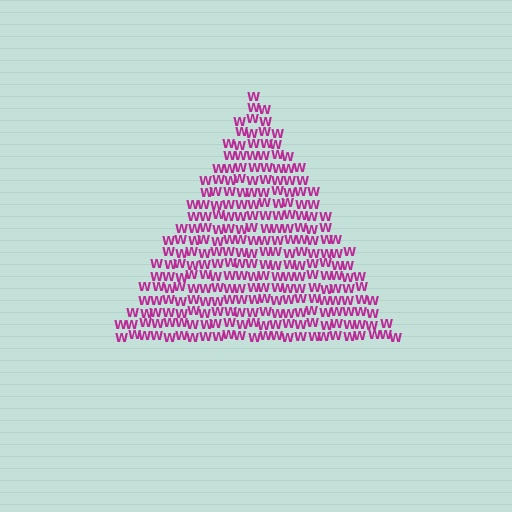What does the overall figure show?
The overall figure shows a triangle.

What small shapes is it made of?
It is made of small letter W's.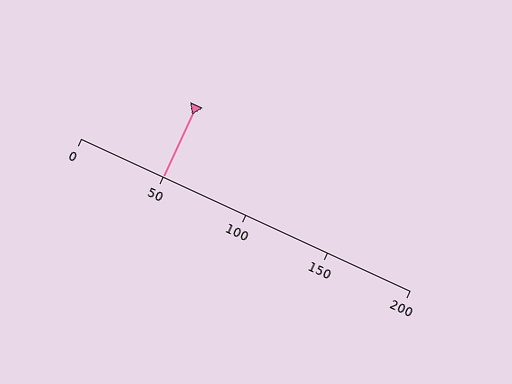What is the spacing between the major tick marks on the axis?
The major ticks are spaced 50 apart.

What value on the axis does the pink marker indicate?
The marker indicates approximately 50.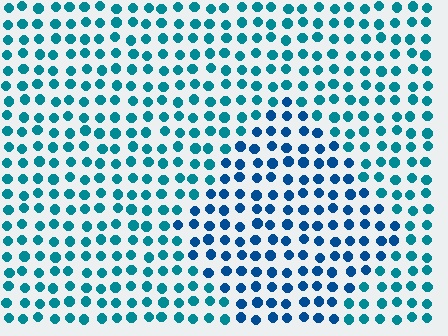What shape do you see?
I see a diamond.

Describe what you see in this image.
The image is filled with small teal elements in a uniform arrangement. A diamond-shaped region is visible where the elements are tinted to a slightly different hue, forming a subtle color boundary.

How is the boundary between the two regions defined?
The boundary is defined purely by a slight shift in hue (about 25 degrees). Spacing, size, and orientation are identical on both sides.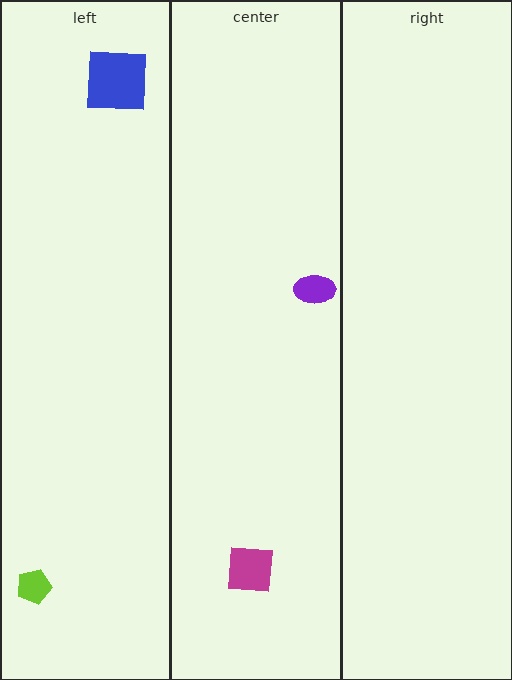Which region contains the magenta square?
The center region.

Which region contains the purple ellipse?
The center region.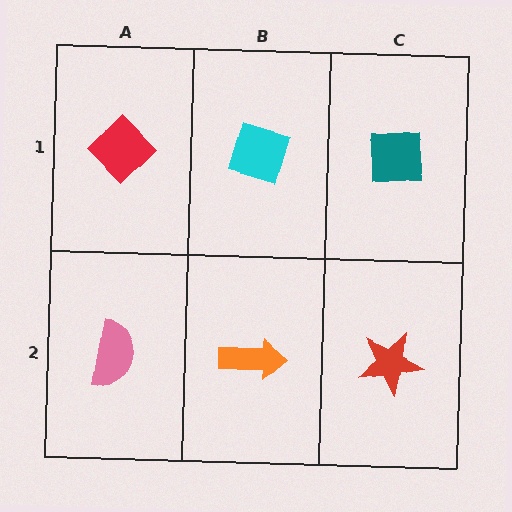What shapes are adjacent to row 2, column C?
A teal square (row 1, column C), an orange arrow (row 2, column B).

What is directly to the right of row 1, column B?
A teal square.